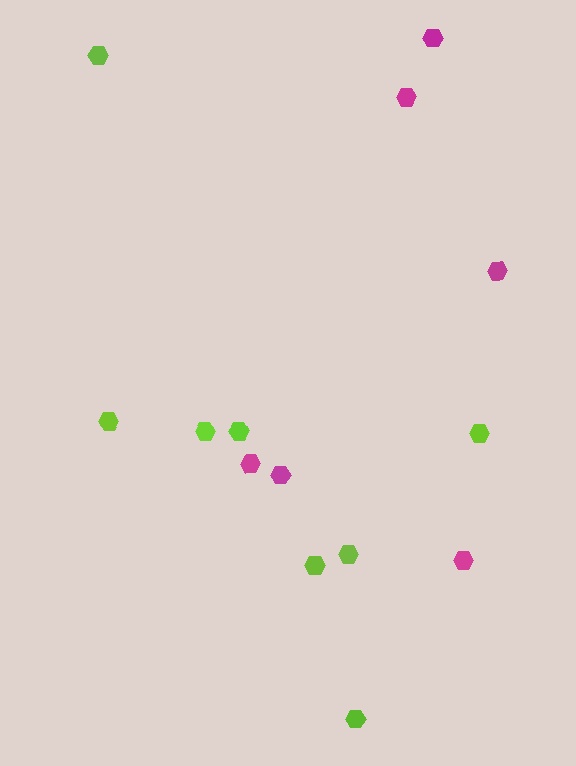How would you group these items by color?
There are 2 groups: one group of lime hexagons (8) and one group of magenta hexagons (6).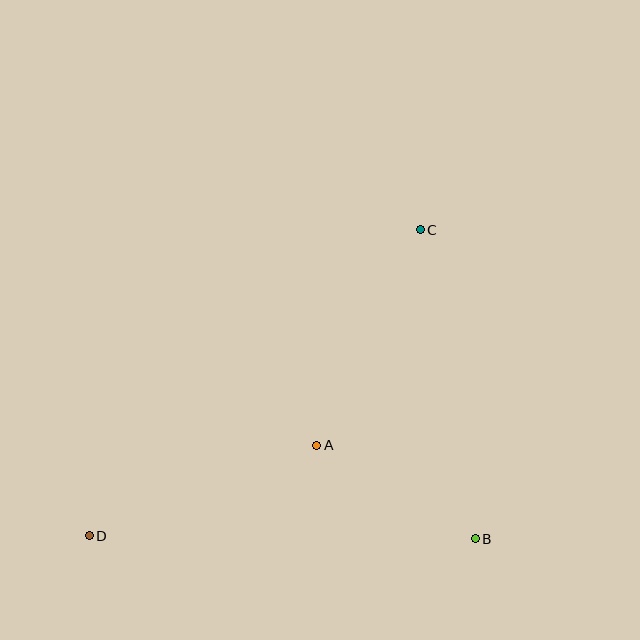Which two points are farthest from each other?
Points C and D are farthest from each other.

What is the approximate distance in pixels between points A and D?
The distance between A and D is approximately 245 pixels.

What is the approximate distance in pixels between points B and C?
The distance between B and C is approximately 313 pixels.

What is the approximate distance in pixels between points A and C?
The distance between A and C is approximately 239 pixels.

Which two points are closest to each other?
Points A and B are closest to each other.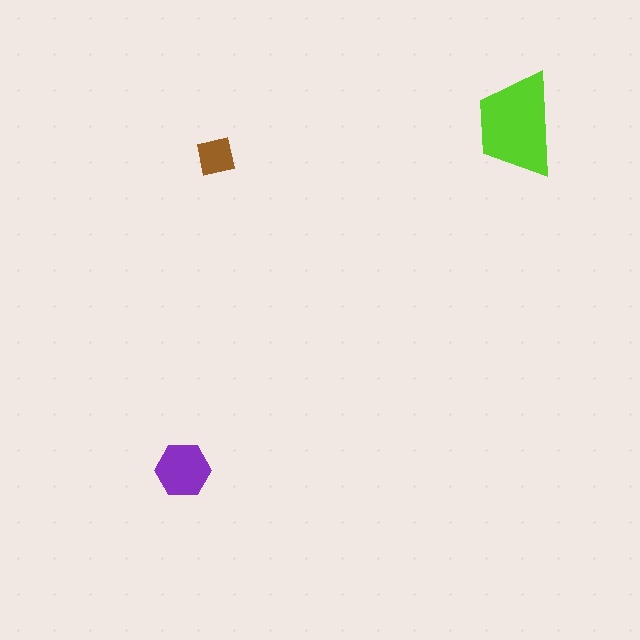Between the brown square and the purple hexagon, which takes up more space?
The purple hexagon.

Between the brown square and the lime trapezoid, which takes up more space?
The lime trapezoid.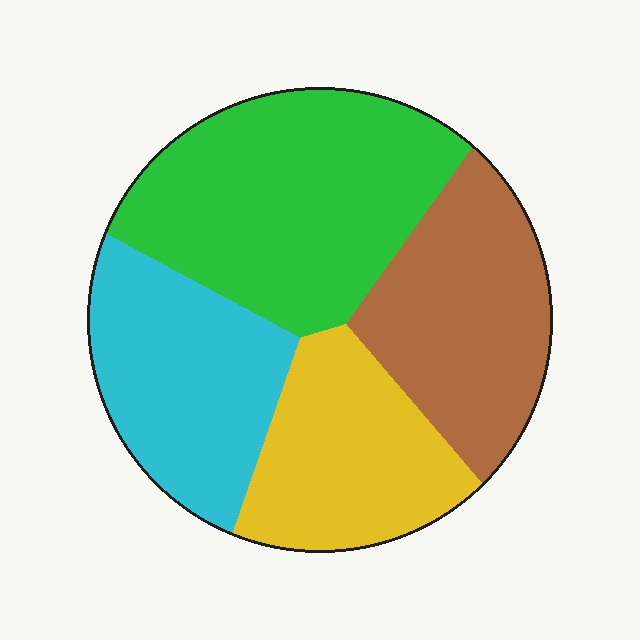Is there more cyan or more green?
Green.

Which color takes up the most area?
Green, at roughly 35%.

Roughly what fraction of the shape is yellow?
Yellow takes up about one fifth (1/5) of the shape.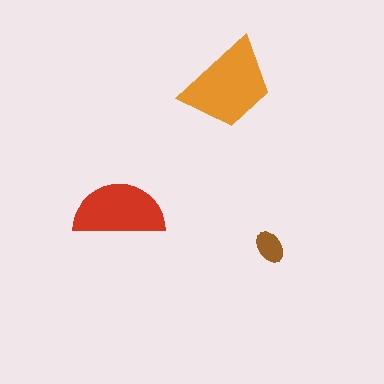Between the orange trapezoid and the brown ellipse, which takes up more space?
The orange trapezoid.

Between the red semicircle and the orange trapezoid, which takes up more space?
The orange trapezoid.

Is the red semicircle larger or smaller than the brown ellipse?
Larger.